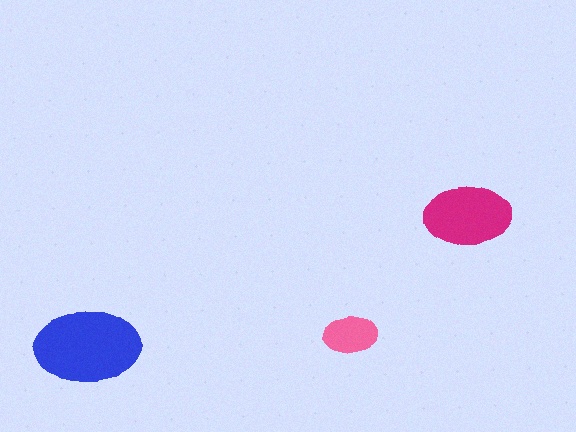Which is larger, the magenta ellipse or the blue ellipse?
The blue one.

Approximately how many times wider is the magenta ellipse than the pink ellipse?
About 1.5 times wider.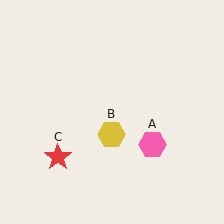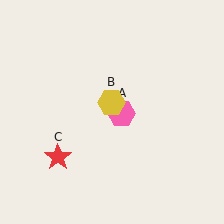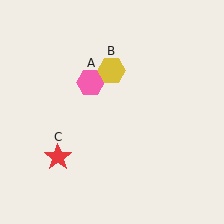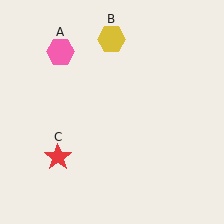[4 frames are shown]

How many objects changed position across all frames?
2 objects changed position: pink hexagon (object A), yellow hexagon (object B).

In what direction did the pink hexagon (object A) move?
The pink hexagon (object A) moved up and to the left.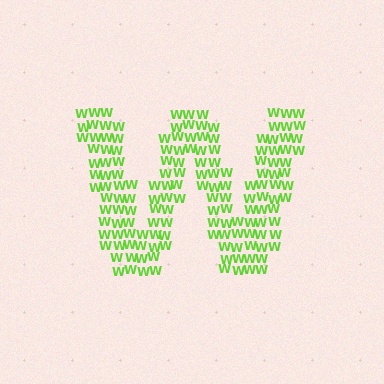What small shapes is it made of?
It is made of small letter W's.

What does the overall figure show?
The overall figure shows the letter W.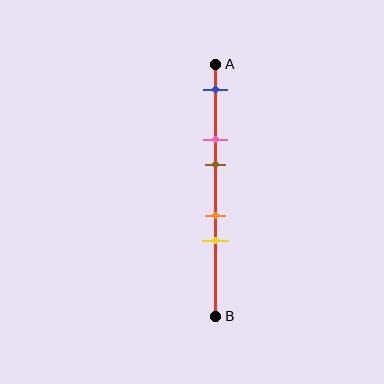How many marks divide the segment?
There are 5 marks dividing the segment.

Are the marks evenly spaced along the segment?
No, the marks are not evenly spaced.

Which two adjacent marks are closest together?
The orange and yellow marks are the closest adjacent pair.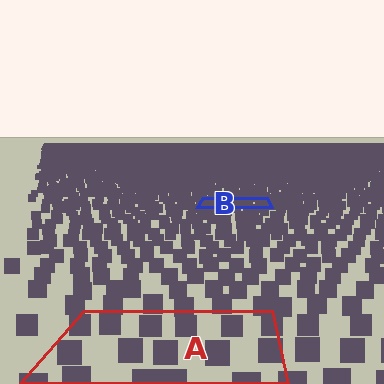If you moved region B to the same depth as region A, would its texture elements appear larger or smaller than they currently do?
They would appear larger. At a closer depth, the same texture elements are projected at a bigger on-screen size.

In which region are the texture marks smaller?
The texture marks are smaller in region B, because it is farther away.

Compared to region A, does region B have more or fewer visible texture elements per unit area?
Region B has more texture elements per unit area — they are packed more densely because it is farther away.